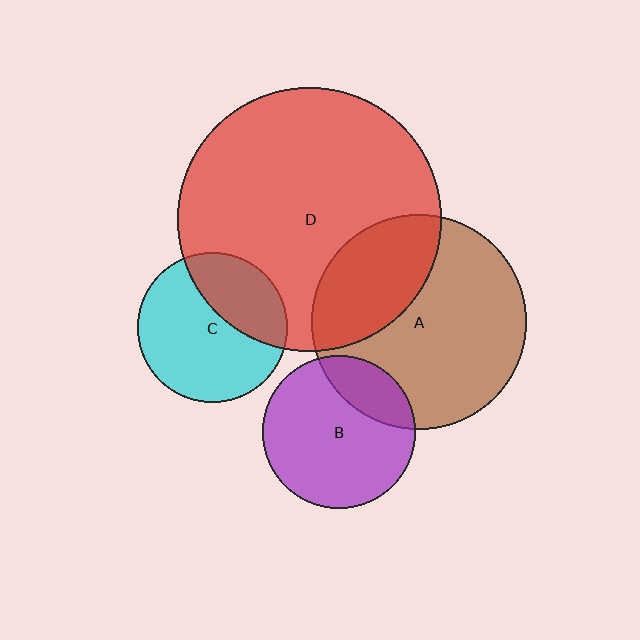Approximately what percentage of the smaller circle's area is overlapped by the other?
Approximately 30%.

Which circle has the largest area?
Circle D (red).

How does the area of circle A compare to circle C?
Approximately 2.1 times.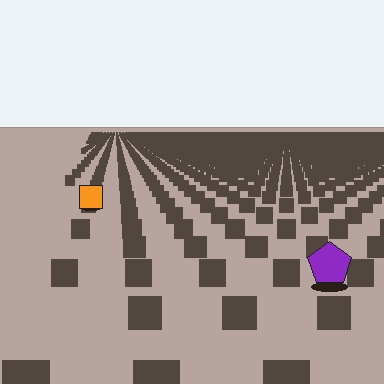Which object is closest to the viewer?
The purple pentagon is closest. The texture marks near it are larger and more spread out.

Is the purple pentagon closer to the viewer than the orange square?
Yes. The purple pentagon is closer — you can tell from the texture gradient: the ground texture is coarser near it.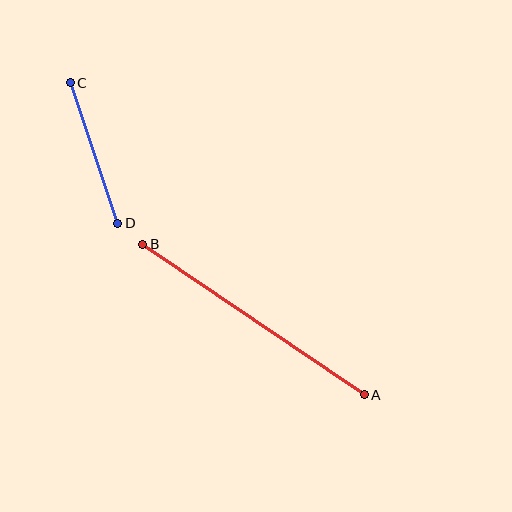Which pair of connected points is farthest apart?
Points A and B are farthest apart.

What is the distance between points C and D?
The distance is approximately 148 pixels.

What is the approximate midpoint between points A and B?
The midpoint is at approximately (254, 319) pixels.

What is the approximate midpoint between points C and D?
The midpoint is at approximately (94, 153) pixels.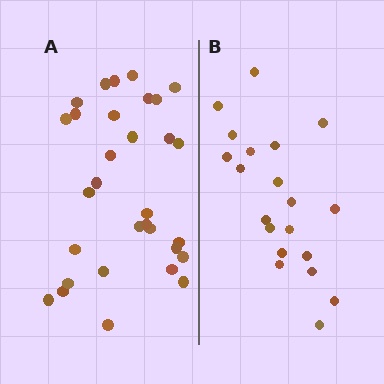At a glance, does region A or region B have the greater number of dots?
Region A (the left region) has more dots.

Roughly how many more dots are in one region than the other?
Region A has roughly 12 or so more dots than region B.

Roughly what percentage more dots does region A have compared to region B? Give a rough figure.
About 55% more.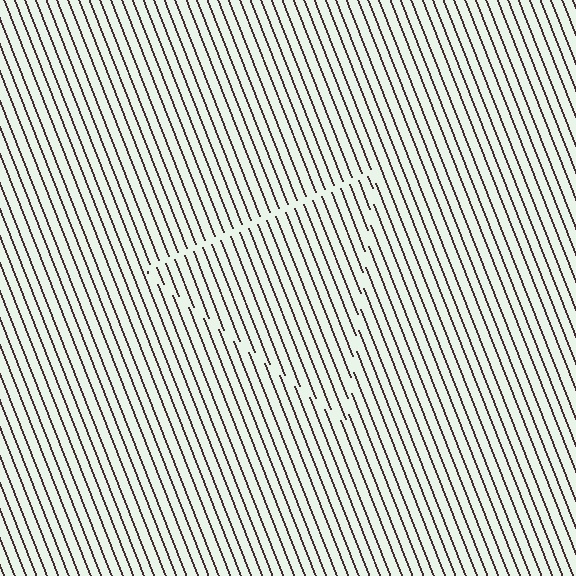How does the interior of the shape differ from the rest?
The interior of the shape contains the same grating, shifted by half a period — the contour is defined by the phase discontinuity where line-ends from the inner and outer gratings abut.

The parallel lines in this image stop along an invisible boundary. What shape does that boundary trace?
An illusory triangle. The interior of the shape contains the same grating, shifted by half a period — the contour is defined by the phase discontinuity where line-ends from the inner and outer gratings abut.